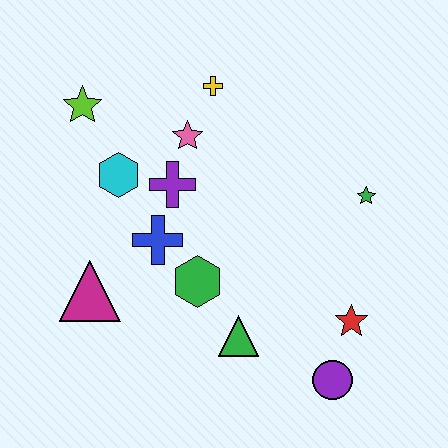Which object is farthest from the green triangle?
The lime star is farthest from the green triangle.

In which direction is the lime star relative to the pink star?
The lime star is to the left of the pink star.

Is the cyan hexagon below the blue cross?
No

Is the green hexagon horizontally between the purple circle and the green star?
No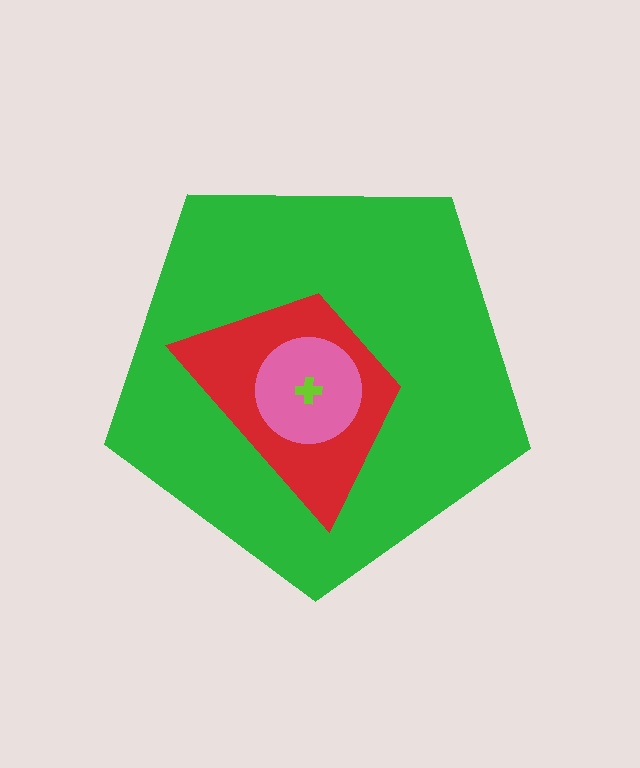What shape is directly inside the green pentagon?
The red trapezoid.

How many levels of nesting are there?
4.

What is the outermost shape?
The green pentagon.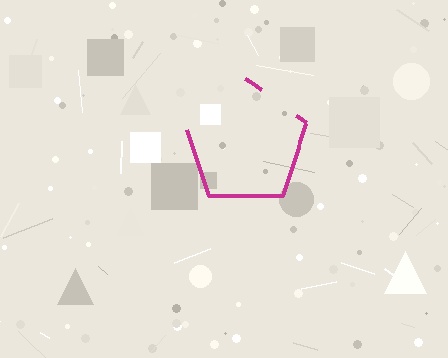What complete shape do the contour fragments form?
The contour fragments form a pentagon.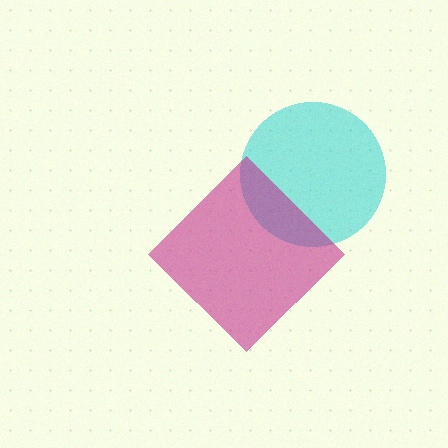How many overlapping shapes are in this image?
There are 2 overlapping shapes in the image.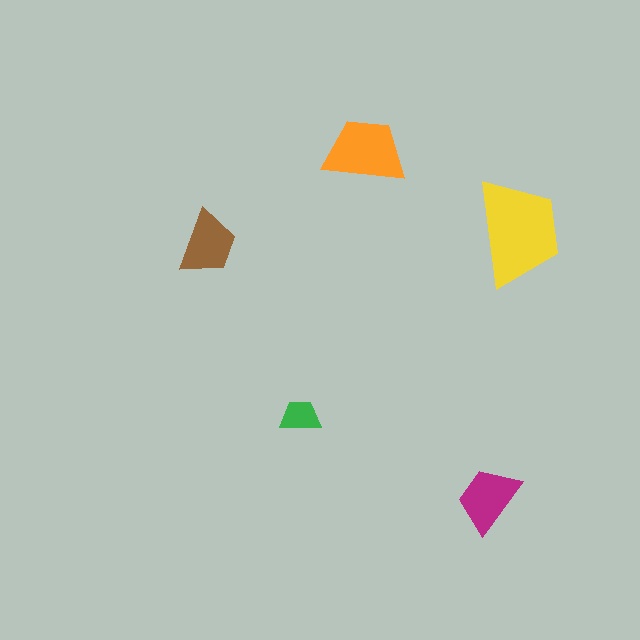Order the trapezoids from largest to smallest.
the yellow one, the orange one, the magenta one, the brown one, the green one.